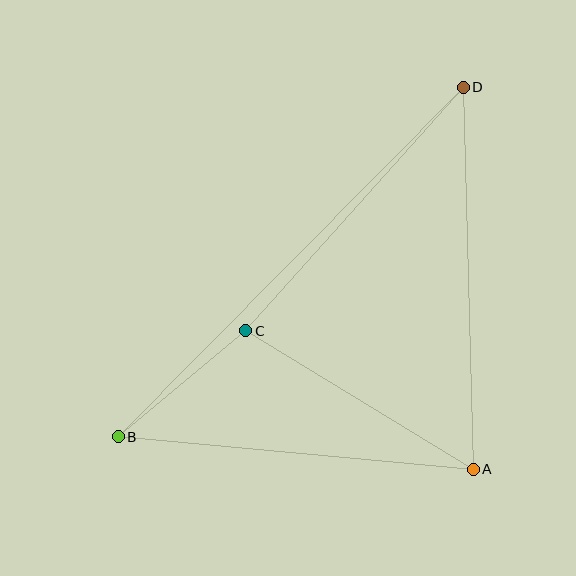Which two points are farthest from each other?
Points B and D are farthest from each other.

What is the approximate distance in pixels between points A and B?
The distance between A and B is approximately 357 pixels.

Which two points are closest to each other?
Points B and C are closest to each other.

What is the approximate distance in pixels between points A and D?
The distance between A and D is approximately 382 pixels.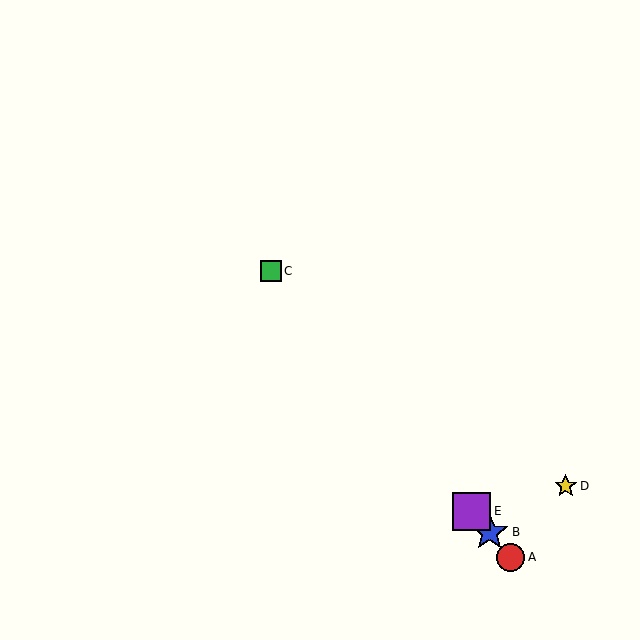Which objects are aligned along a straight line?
Objects A, B, C, E are aligned along a straight line.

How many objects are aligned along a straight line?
4 objects (A, B, C, E) are aligned along a straight line.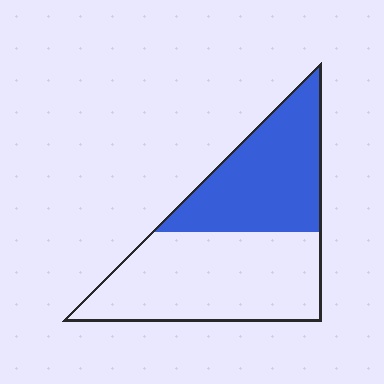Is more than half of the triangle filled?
No.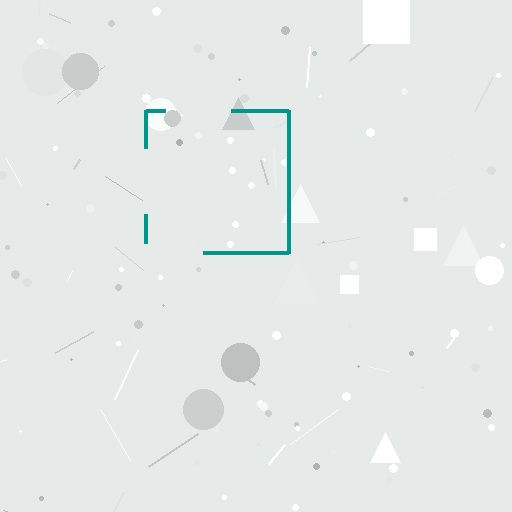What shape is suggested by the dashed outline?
The dashed outline suggests a square.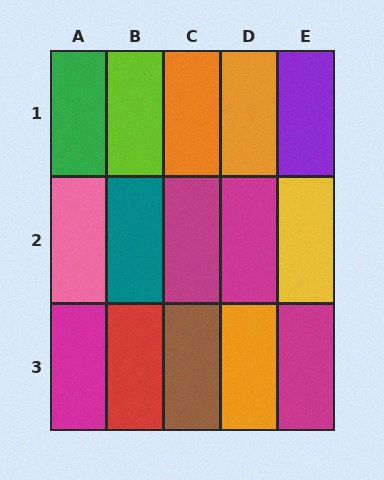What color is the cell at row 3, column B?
Red.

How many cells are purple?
1 cell is purple.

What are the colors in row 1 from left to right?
Green, lime, orange, orange, purple.